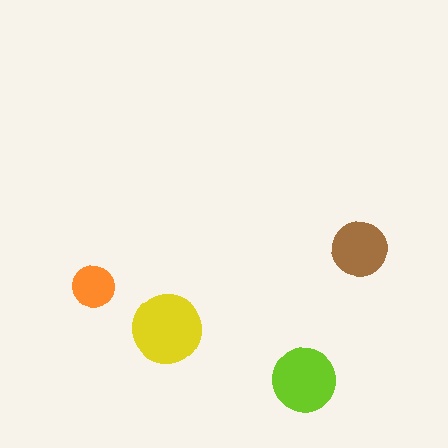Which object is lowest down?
The lime circle is bottommost.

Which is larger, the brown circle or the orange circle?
The brown one.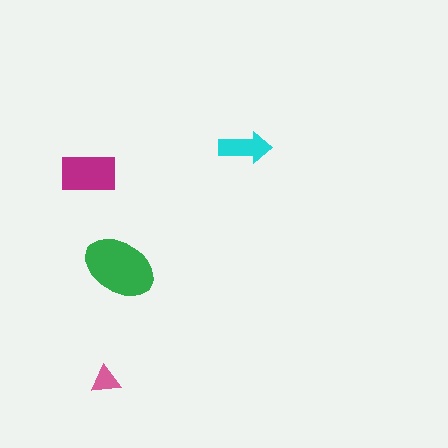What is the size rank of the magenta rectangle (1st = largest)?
2nd.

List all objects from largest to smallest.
The green ellipse, the magenta rectangle, the cyan arrow, the pink triangle.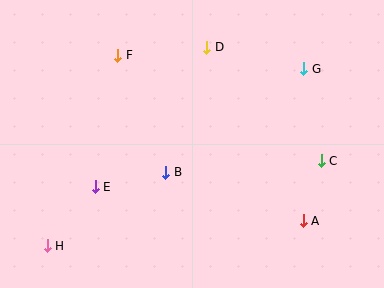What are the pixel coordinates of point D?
Point D is at (207, 47).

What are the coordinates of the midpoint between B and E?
The midpoint between B and E is at (130, 180).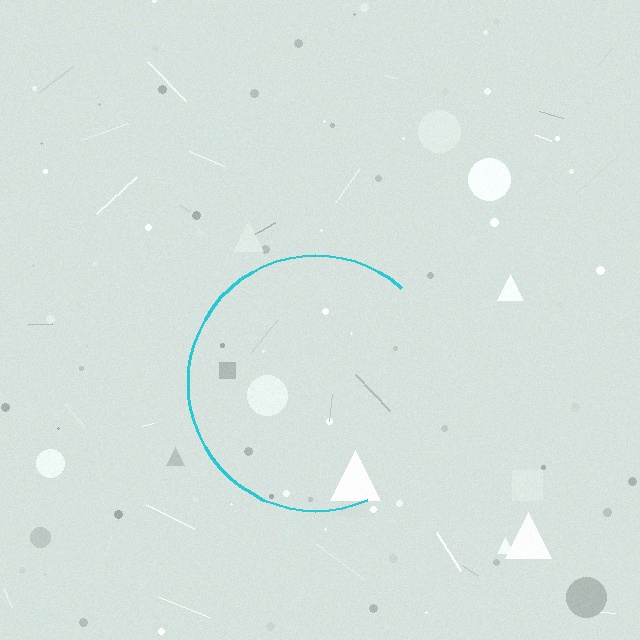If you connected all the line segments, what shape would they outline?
They would outline a circle.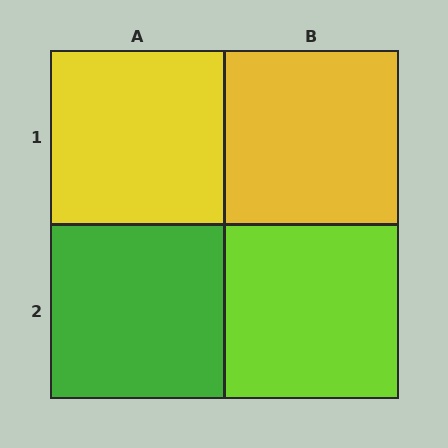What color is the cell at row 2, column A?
Green.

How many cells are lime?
1 cell is lime.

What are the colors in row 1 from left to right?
Yellow, yellow.